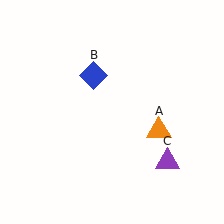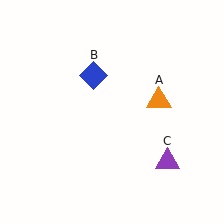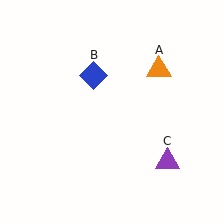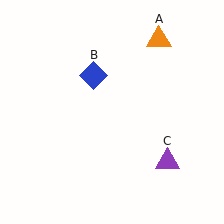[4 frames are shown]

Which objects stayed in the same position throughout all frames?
Blue diamond (object B) and purple triangle (object C) remained stationary.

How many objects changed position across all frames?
1 object changed position: orange triangle (object A).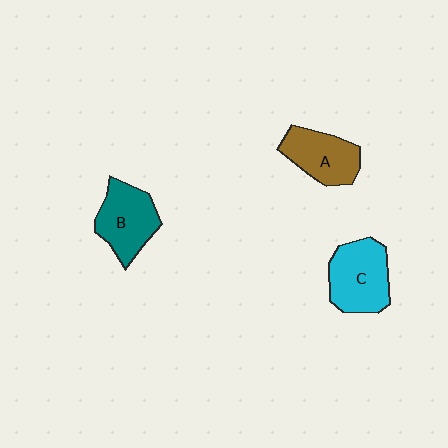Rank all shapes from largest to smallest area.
From largest to smallest: C (cyan), B (teal), A (brown).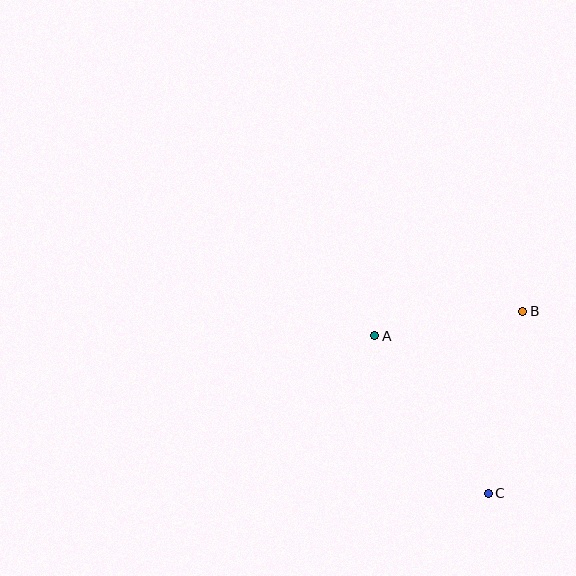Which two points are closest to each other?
Points A and B are closest to each other.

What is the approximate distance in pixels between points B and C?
The distance between B and C is approximately 185 pixels.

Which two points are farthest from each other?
Points A and C are farthest from each other.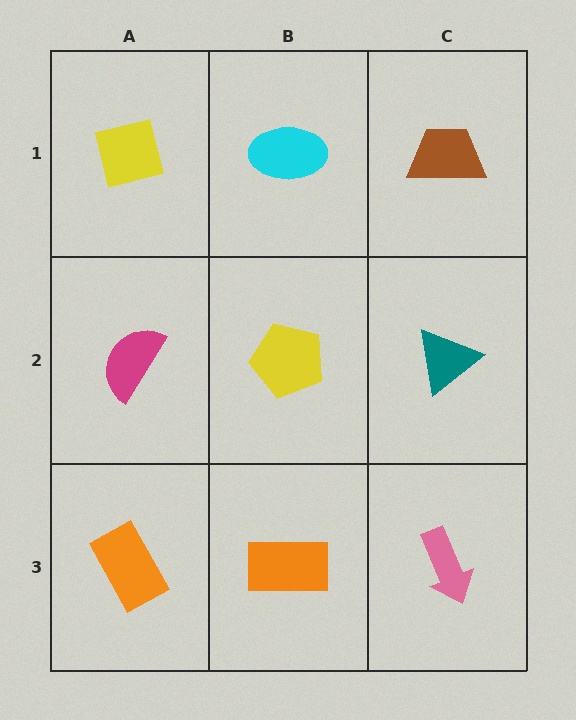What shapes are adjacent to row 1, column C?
A teal triangle (row 2, column C), a cyan ellipse (row 1, column B).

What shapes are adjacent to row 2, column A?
A yellow square (row 1, column A), an orange rectangle (row 3, column A), a yellow pentagon (row 2, column B).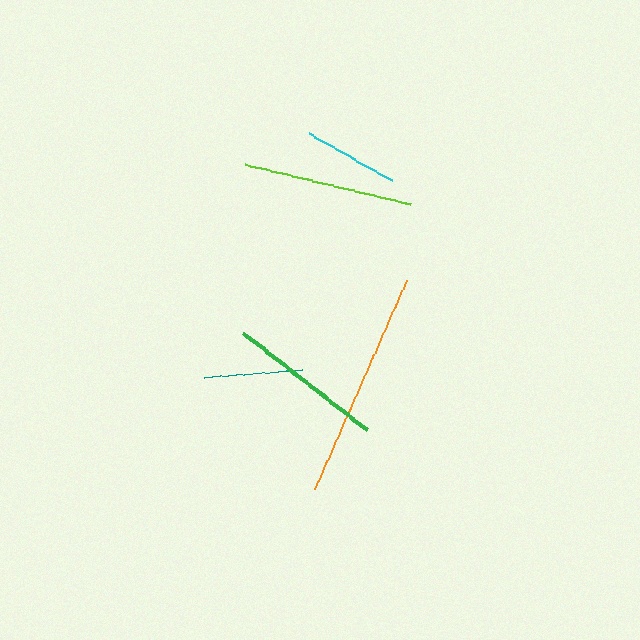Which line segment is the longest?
The orange line is the longest at approximately 229 pixels.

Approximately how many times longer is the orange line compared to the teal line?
The orange line is approximately 2.3 times the length of the teal line.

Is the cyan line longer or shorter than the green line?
The green line is longer than the cyan line.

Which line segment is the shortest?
The cyan line is the shortest at approximately 96 pixels.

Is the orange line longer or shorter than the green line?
The orange line is longer than the green line.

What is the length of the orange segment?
The orange segment is approximately 229 pixels long.